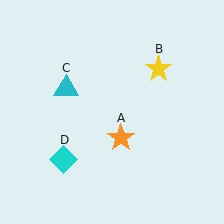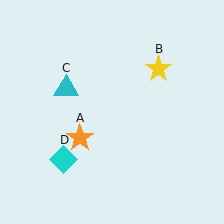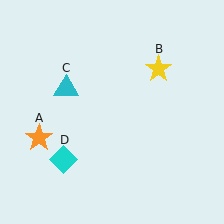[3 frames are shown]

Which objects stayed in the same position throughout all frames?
Yellow star (object B) and cyan triangle (object C) and cyan diamond (object D) remained stationary.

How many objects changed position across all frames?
1 object changed position: orange star (object A).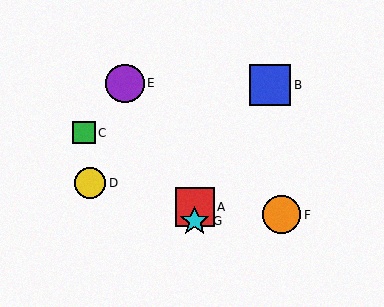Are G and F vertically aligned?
No, G is at x≈195 and F is at x≈282.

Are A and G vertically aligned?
Yes, both are at x≈195.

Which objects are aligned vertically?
Objects A, G are aligned vertically.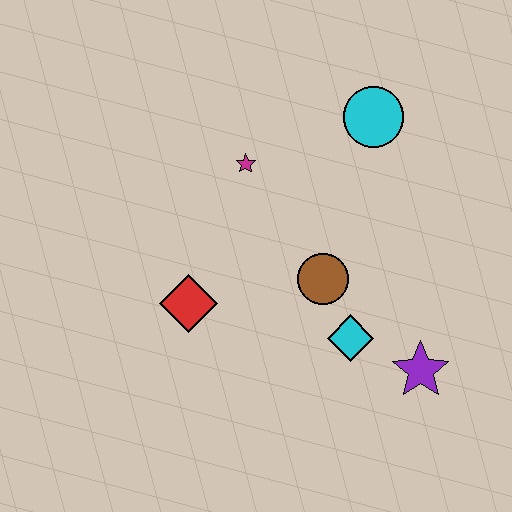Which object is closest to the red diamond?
The brown circle is closest to the red diamond.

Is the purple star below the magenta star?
Yes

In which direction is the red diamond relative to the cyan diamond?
The red diamond is to the left of the cyan diamond.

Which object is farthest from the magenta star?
The purple star is farthest from the magenta star.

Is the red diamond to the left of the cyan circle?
Yes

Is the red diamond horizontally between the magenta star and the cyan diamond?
No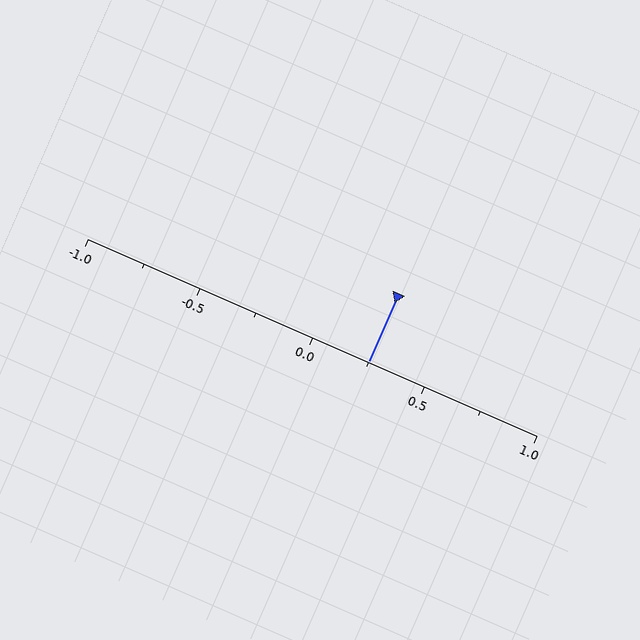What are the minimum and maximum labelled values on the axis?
The axis runs from -1.0 to 1.0.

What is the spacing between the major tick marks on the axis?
The major ticks are spaced 0.5 apart.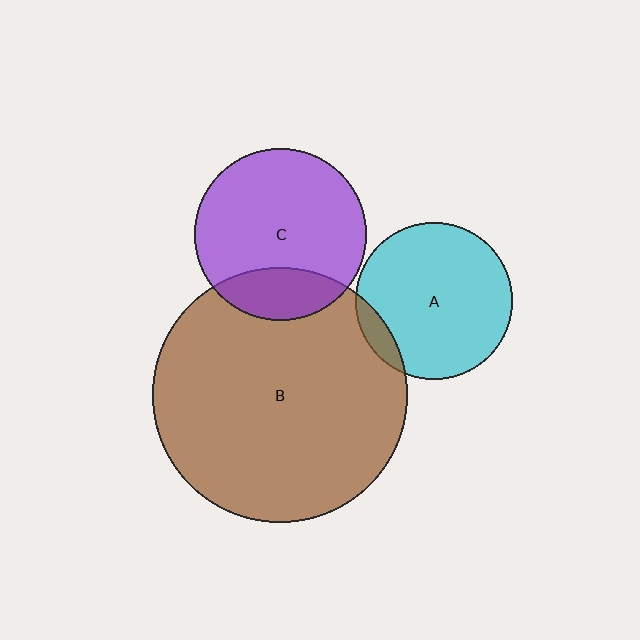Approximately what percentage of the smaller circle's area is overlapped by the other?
Approximately 20%.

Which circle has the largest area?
Circle B (brown).